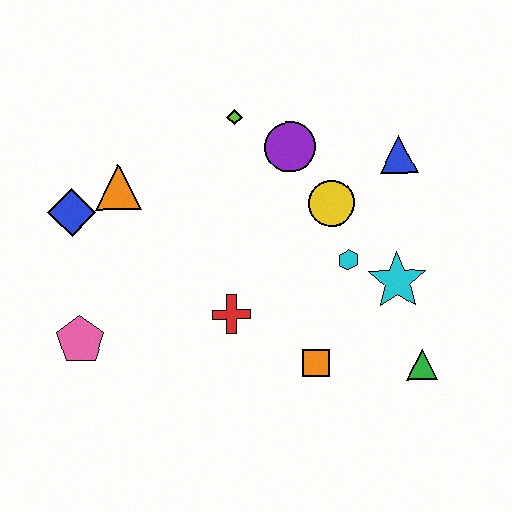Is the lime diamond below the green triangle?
No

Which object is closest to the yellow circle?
The cyan hexagon is closest to the yellow circle.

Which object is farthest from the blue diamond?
The green triangle is farthest from the blue diamond.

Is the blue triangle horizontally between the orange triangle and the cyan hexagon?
No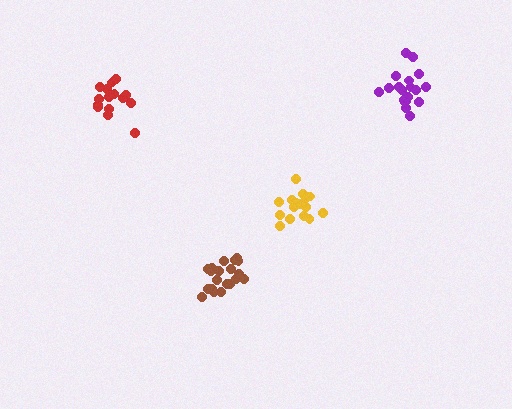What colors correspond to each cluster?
The clusters are colored: yellow, purple, red, brown.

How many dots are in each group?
Group 1: 17 dots, Group 2: 19 dots, Group 3: 15 dots, Group 4: 21 dots (72 total).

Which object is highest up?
The purple cluster is topmost.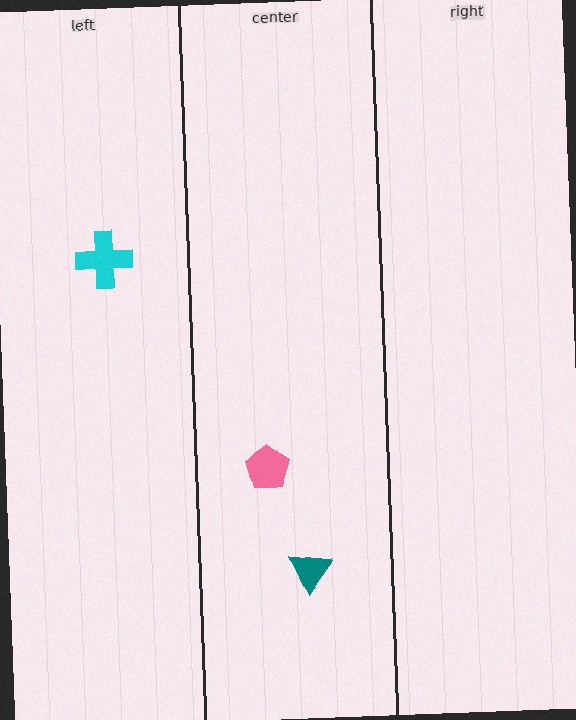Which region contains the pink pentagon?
The center region.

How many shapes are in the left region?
1.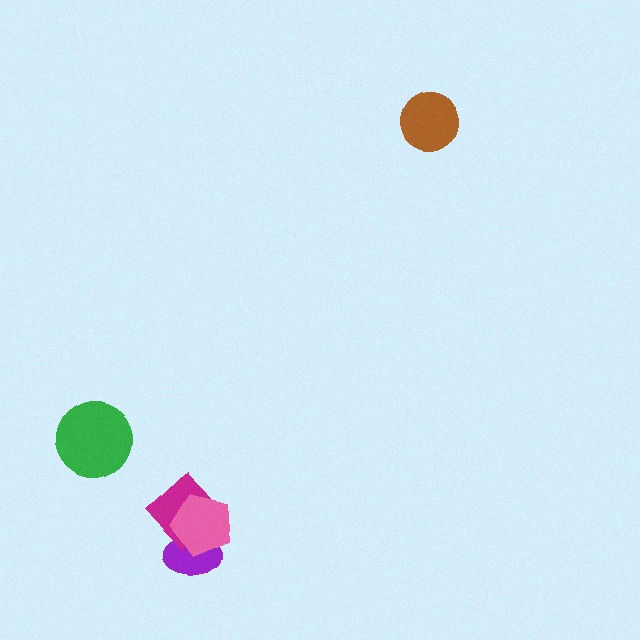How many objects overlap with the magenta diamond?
2 objects overlap with the magenta diamond.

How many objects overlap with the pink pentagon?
2 objects overlap with the pink pentagon.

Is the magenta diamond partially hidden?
Yes, it is partially covered by another shape.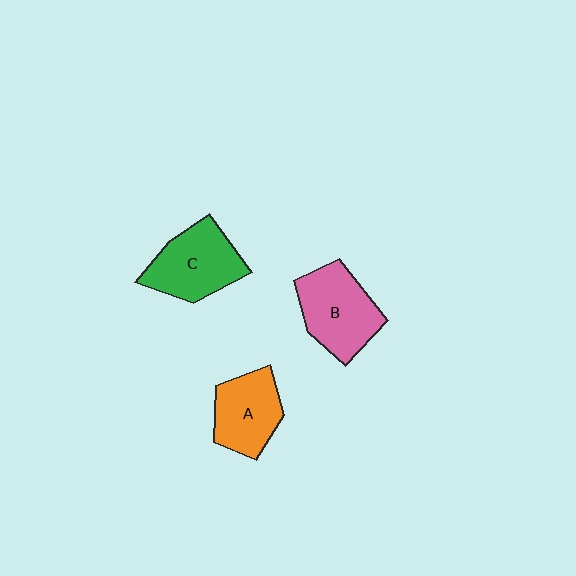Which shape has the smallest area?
Shape A (orange).